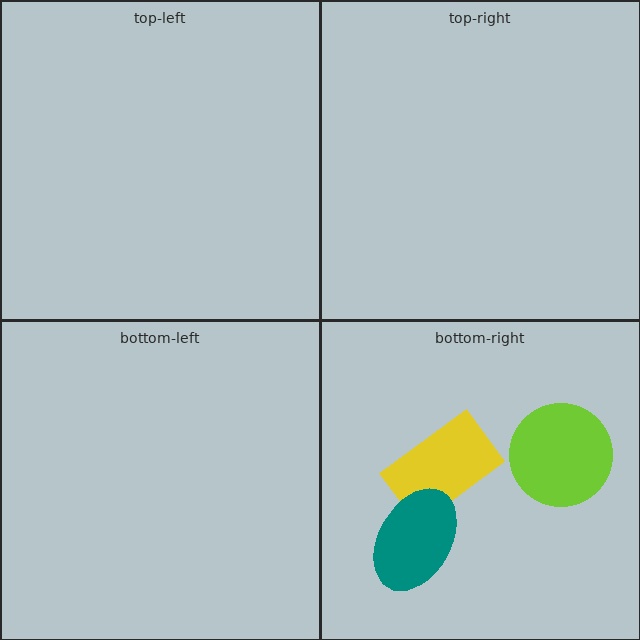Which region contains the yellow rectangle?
The bottom-right region.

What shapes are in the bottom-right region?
The yellow rectangle, the teal ellipse, the lime circle.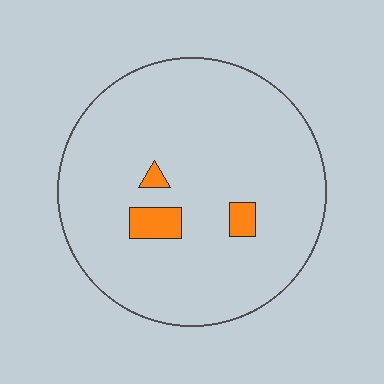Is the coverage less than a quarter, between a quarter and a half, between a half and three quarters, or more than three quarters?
Less than a quarter.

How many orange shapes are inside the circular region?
3.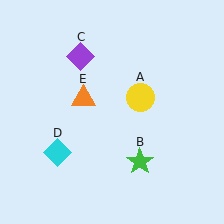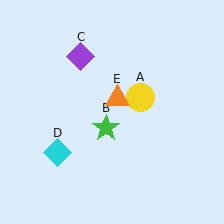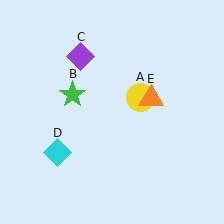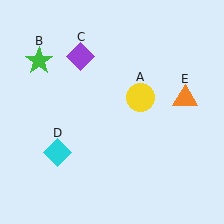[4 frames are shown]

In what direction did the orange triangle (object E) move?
The orange triangle (object E) moved right.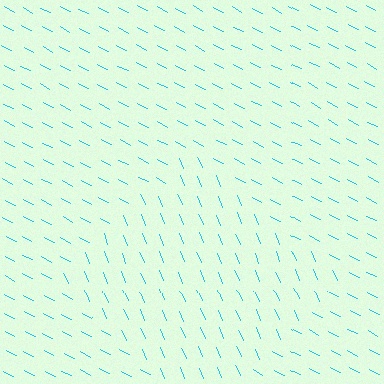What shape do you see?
I see a diamond.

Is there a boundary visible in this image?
Yes, there is a texture boundary formed by a change in line orientation.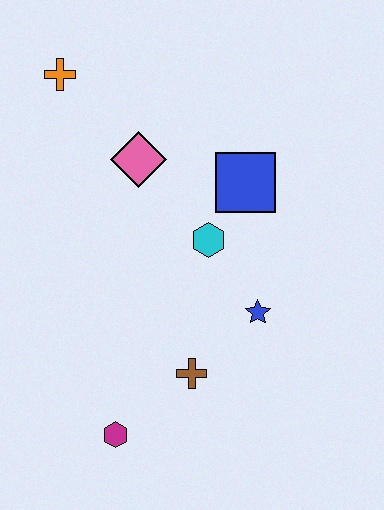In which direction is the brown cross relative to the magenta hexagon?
The brown cross is to the right of the magenta hexagon.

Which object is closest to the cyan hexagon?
The blue square is closest to the cyan hexagon.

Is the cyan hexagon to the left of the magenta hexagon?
No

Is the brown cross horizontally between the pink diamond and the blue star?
Yes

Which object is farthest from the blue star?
The orange cross is farthest from the blue star.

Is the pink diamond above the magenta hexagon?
Yes